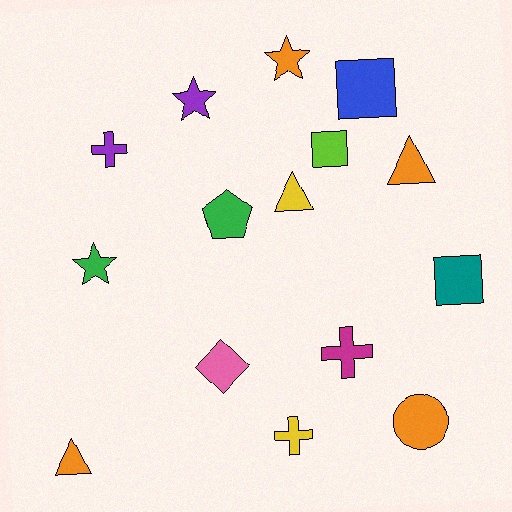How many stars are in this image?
There are 3 stars.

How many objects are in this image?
There are 15 objects.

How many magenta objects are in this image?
There is 1 magenta object.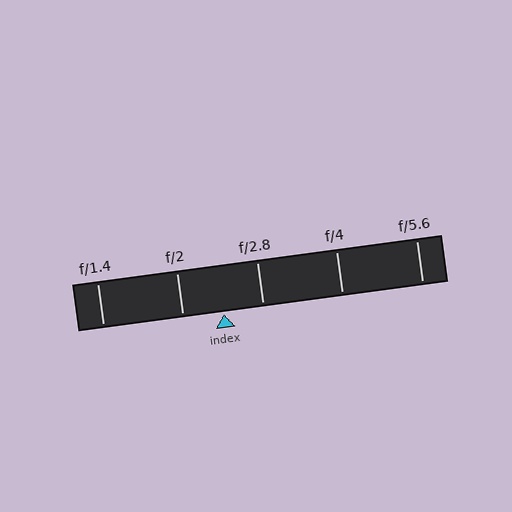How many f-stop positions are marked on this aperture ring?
There are 5 f-stop positions marked.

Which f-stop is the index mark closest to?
The index mark is closest to f/2.8.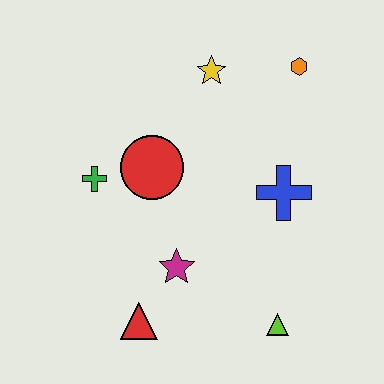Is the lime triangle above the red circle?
No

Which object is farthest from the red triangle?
The orange hexagon is farthest from the red triangle.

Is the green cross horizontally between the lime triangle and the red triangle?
No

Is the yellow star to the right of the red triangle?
Yes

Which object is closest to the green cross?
The red circle is closest to the green cross.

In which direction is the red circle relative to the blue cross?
The red circle is to the left of the blue cross.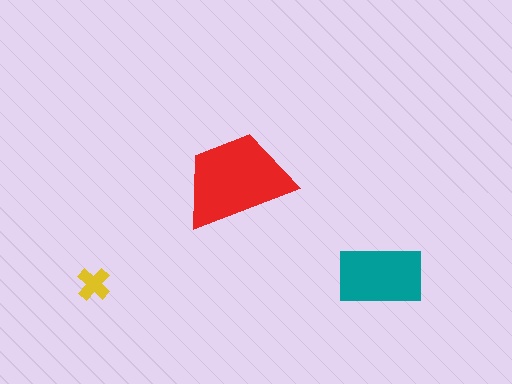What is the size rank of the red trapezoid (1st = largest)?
1st.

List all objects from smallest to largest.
The yellow cross, the teal rectangle, the red trapezoid.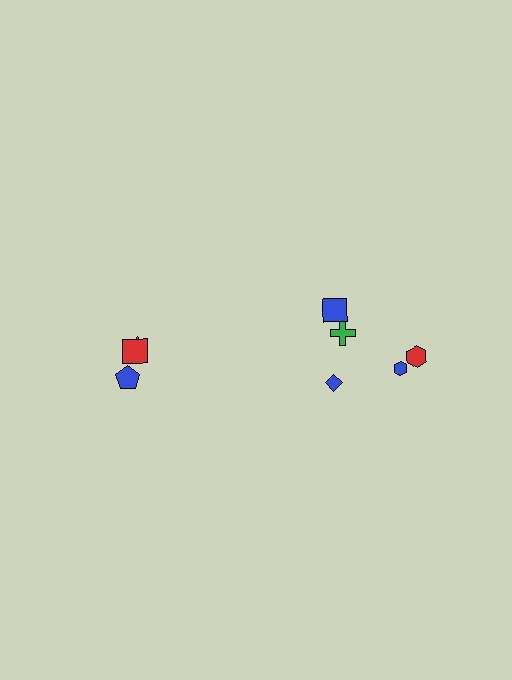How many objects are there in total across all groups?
There are 8 objects.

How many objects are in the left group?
There are 3 objects.